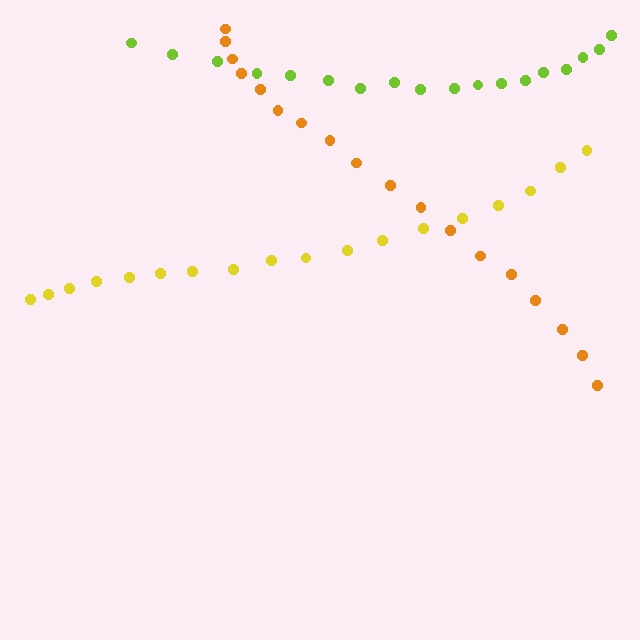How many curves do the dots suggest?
There are 3 distinct paths.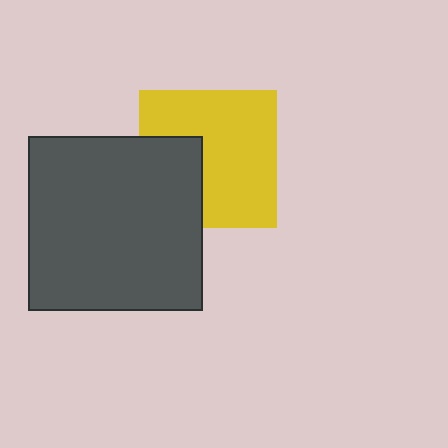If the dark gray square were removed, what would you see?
You would see the complete yellow square.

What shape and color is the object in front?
The object in front is a dark gray square.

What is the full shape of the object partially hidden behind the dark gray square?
The partially hidden object is a yellow square.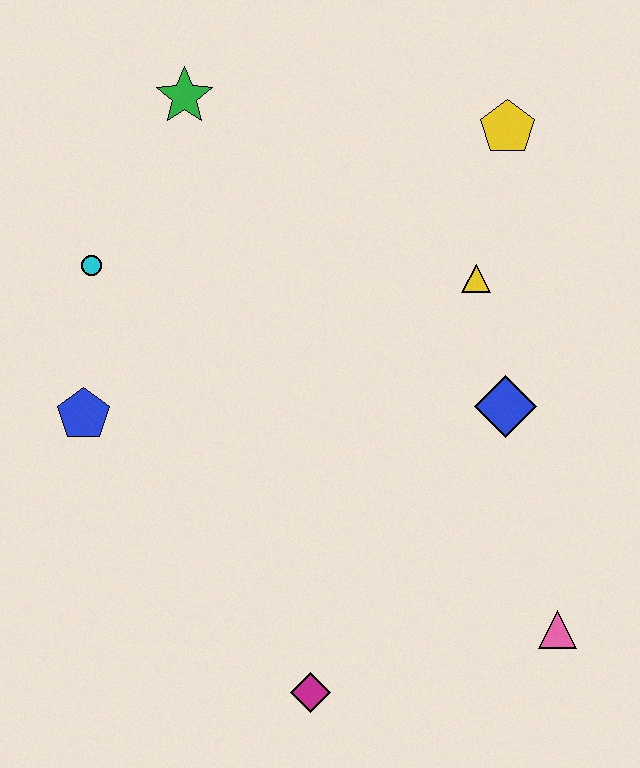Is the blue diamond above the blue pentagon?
Yes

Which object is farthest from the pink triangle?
The green star is farthest from the pink triangle.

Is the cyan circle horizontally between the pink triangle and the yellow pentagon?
No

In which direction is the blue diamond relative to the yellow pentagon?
The blue diamond is below the yellow pentagon.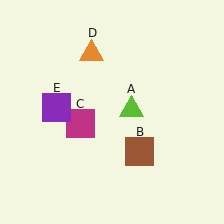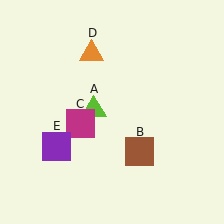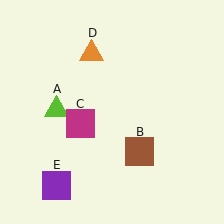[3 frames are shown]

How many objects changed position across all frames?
2 objects changed position: lime triangle (object A), purple square (object E).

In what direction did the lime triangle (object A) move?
The lime triangle (object A) moved left.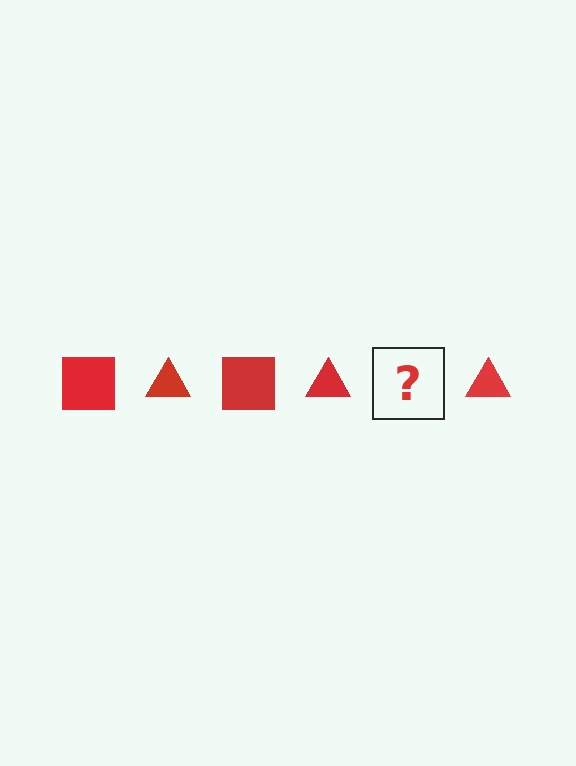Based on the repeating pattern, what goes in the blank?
The blank should be a red square.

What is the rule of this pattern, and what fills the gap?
The rule is that the pattern cycles through square, triangle shapes in red. The gap should be filled with a red square.